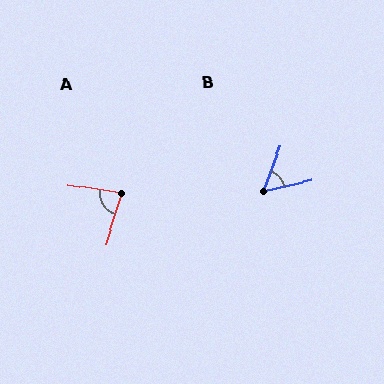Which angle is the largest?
A, at approximately 82 degrees.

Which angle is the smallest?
B, at approximately 57 degrees.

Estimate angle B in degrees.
Approximately 57 degrees.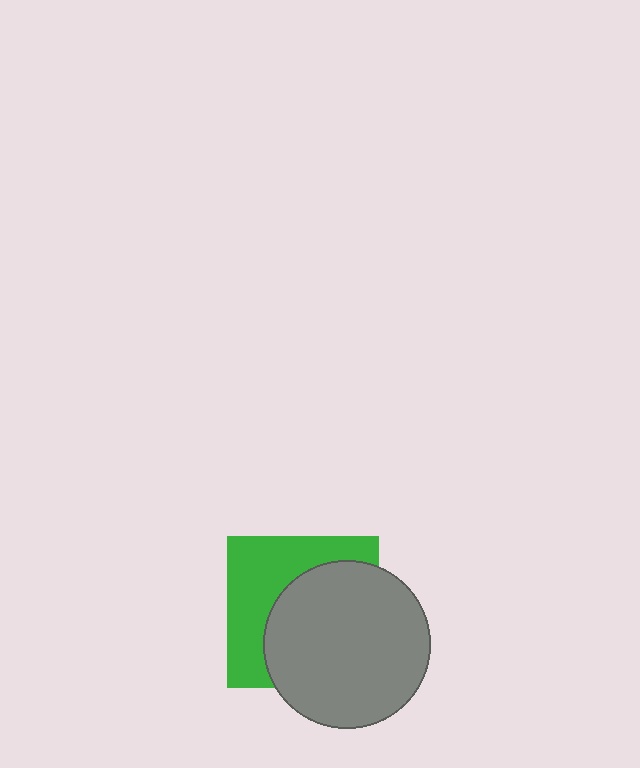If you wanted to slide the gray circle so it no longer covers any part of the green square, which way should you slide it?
Slide it toward the lower-right — that is the most direct way to separate the two shapes.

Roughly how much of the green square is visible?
A small part of it is visible (roughly 43%).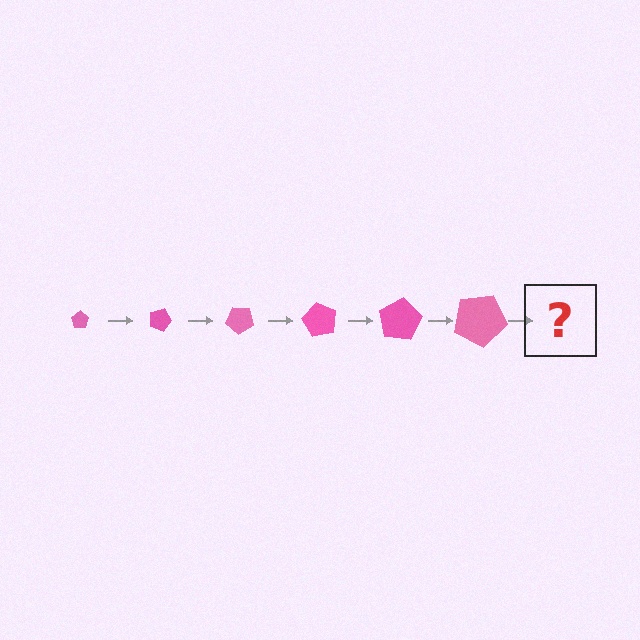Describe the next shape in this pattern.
It should be a pentagon, larger than the previous one and rotated 120 degrees from the start.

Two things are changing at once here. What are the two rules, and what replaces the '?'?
The two rules are that the pentagon grows larger each step and it rotates 20 degrees each step. The '?' should be a pentagon, larger than the previous one and rotated 120 degrees from the start.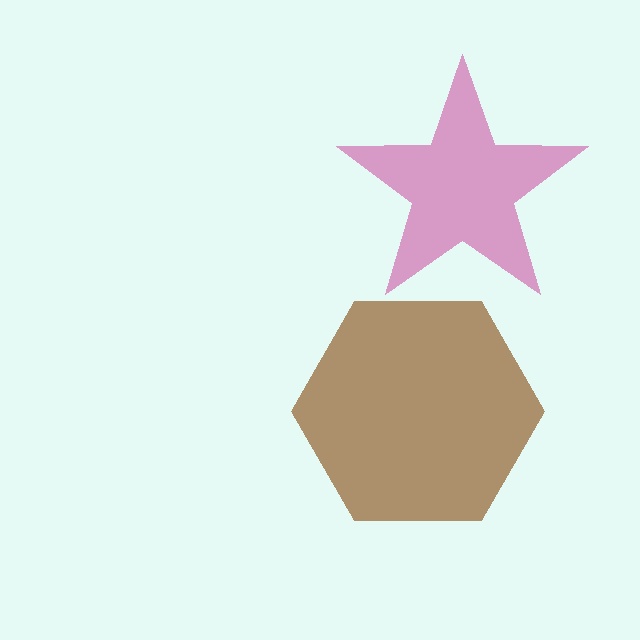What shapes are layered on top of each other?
The layered shapes are: a magenta star, a brown hexagon.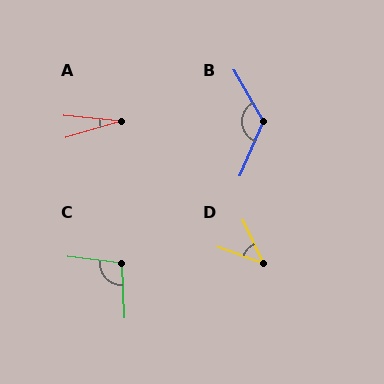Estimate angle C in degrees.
Approximately 100 degrees.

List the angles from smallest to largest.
A (22°), D (44°), C (100°), B (127°).